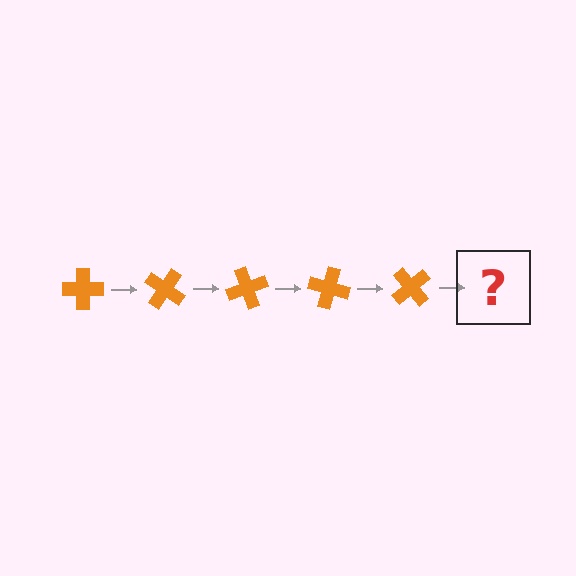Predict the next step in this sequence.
The next step is an orange cross rotated 175 degrees.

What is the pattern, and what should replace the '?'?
The pattern is that the cross rotates 35 degrees each step. The '?' should be an orange cross rotated 175 degrees.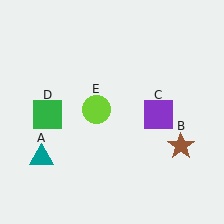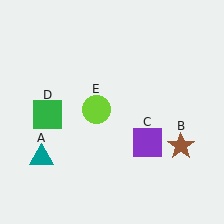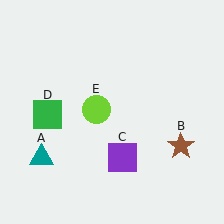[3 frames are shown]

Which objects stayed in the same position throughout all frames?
Teal triangle (object A) and brown star (object B) and green square (object D) and lime circle (object E) remained stationary.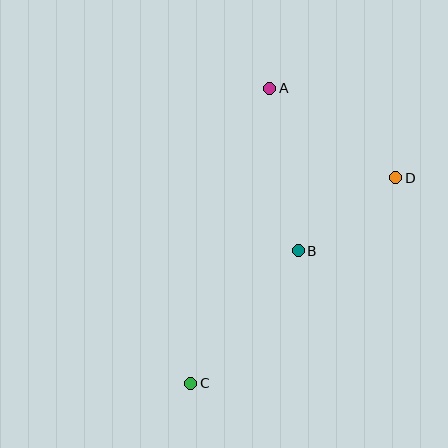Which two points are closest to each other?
Points B and D are closest to each other.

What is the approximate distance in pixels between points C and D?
The distance between C and D is approximately 290 pixels.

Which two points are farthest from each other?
Points A and C are farthest from each other.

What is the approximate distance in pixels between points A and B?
The distance between A and B is approximately 165 pixels.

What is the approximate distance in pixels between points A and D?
The distance between A and D is approximately 155 pixels.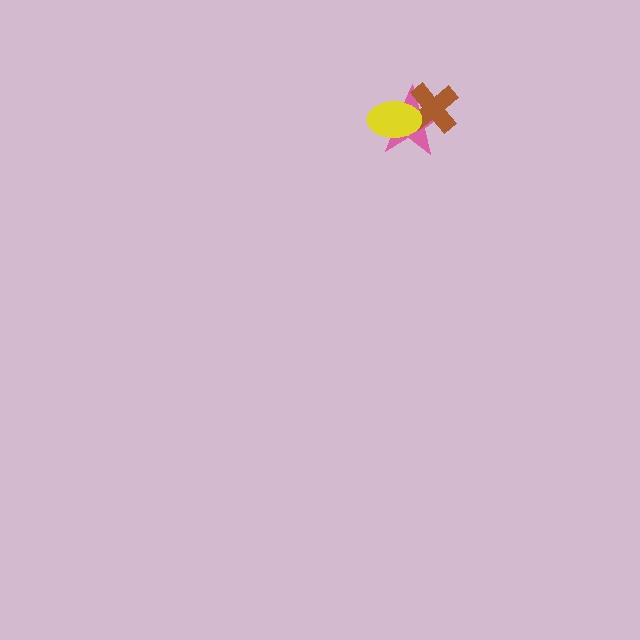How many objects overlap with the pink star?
2 objects overlap with the pink star.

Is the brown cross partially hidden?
Yes, it is partially covered by another shape.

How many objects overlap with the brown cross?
2 objects overlap with the brown cross.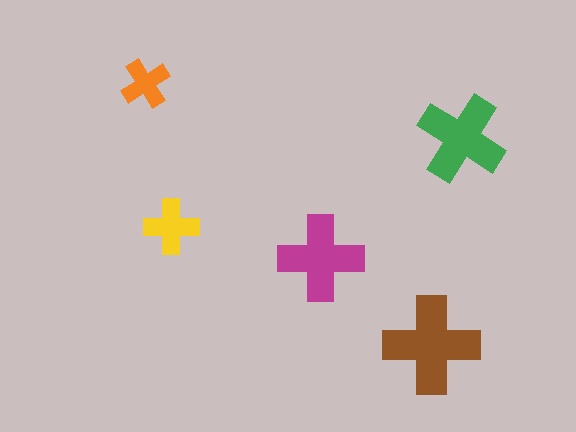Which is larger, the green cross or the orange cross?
The green one.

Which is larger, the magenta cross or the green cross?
The green one.